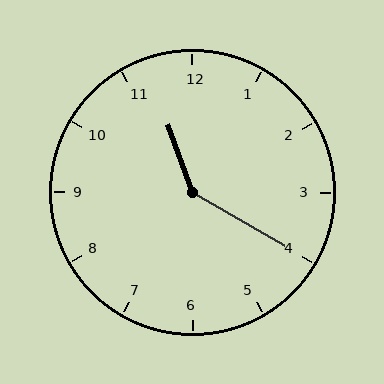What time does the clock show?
11:20.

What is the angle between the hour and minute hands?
Approximately 140 degrees.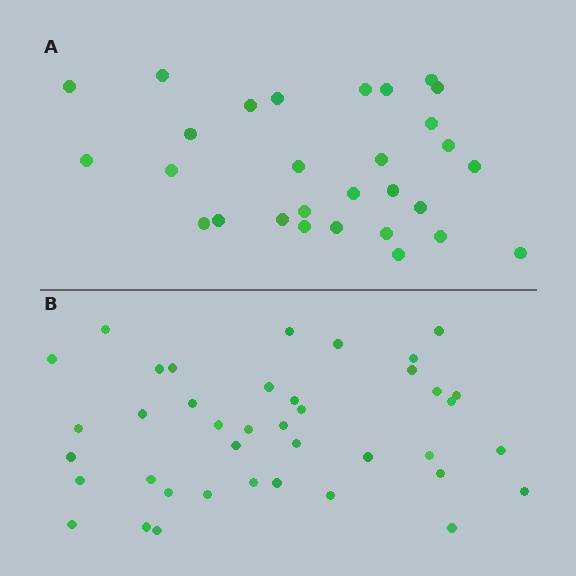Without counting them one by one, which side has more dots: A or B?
Region B (the bottom region) has more dots.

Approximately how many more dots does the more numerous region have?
Region B has roughly 12 or so more dots than region A.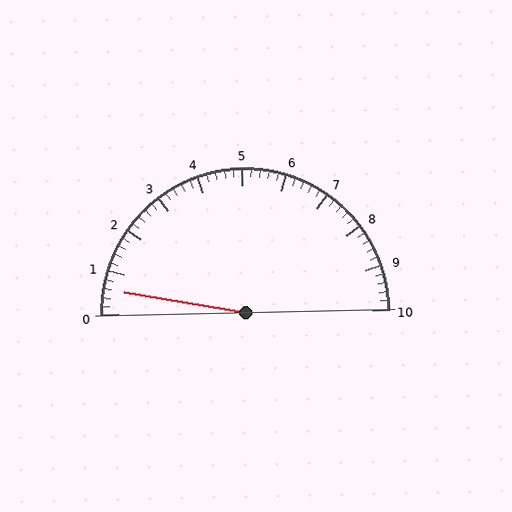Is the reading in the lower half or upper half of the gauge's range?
The reading is in the lower half of the range (0 to 10).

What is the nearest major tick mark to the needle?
The nearest major tick mark is 1.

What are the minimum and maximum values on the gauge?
The gauge ranges from 0 to 10.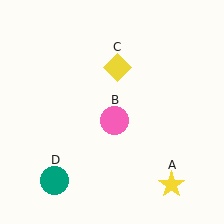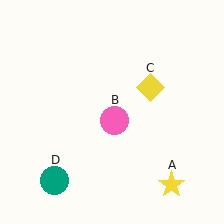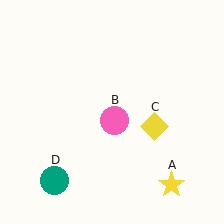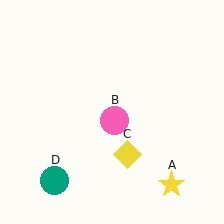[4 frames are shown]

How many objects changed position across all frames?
1 object changed position: yellow diamond (object C).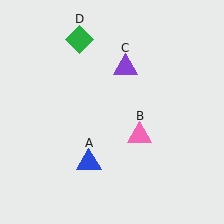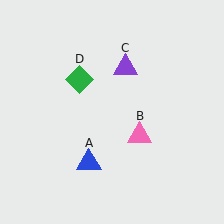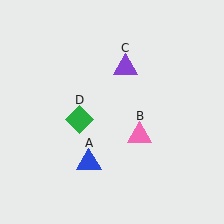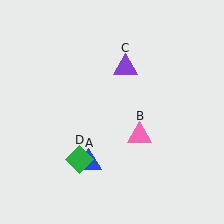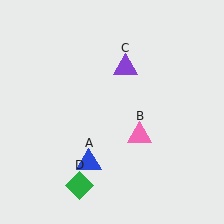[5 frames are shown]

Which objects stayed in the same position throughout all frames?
Blue triangle (object A) and pink triangle (object B) and purple triangle (object C) remained stationary.